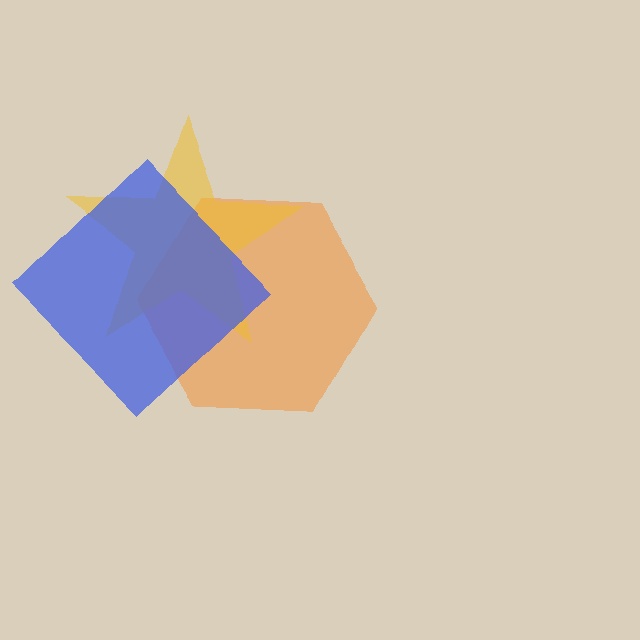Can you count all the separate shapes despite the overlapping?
Yes, there are 3 separate shapes.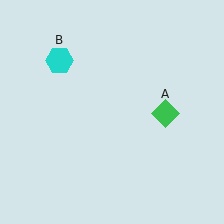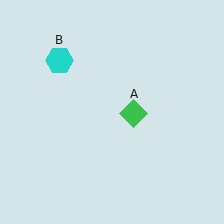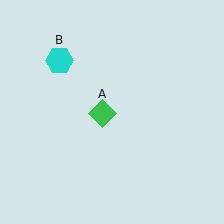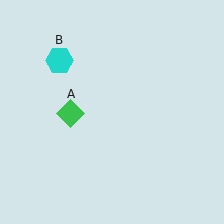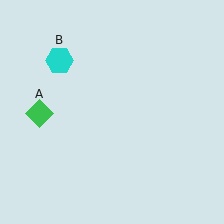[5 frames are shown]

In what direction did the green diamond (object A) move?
The green diamond (object A) moved left.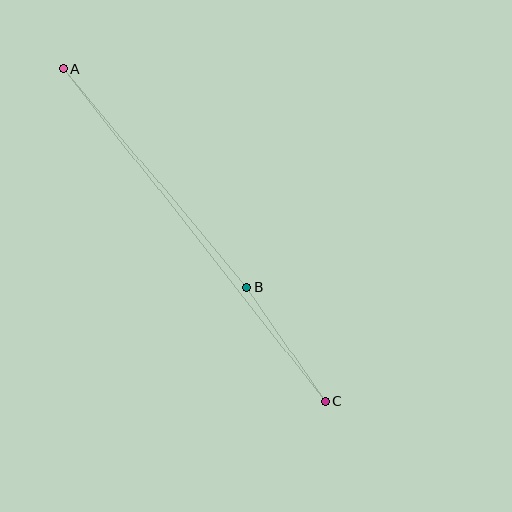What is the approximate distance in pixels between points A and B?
The distance between A and B is approximately 285 pixels.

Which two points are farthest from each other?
Points A and C are farthest from each other.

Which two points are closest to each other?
Points B and C are closest to each other.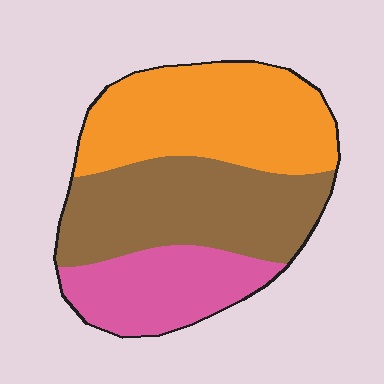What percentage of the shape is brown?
Brown covers about 40% of the shape.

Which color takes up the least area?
Pink, at roughly 25%.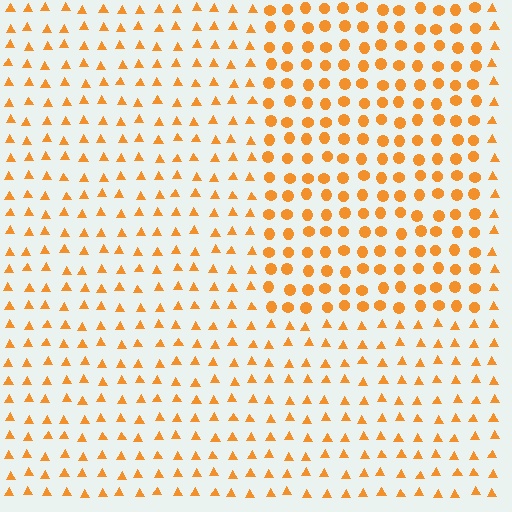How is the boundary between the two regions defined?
The boundary is defined by a change in element shape: circles inside vs. triangles outside. All elements share the same color and spacing.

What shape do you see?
I see a rectangle.